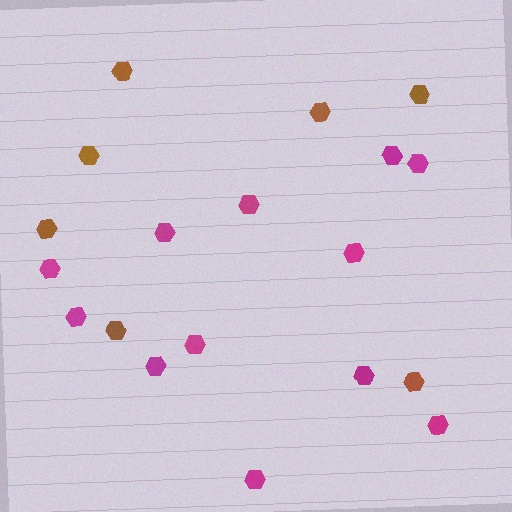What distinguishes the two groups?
There are 2 groups: one group of brown hexagons (7) and one group of magenta hexagons (12).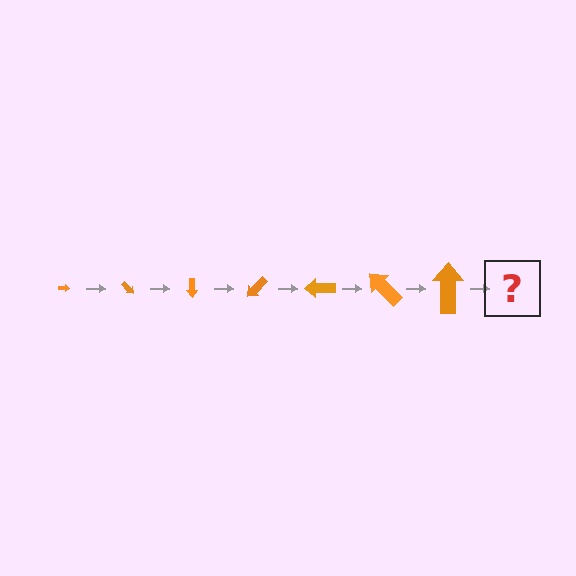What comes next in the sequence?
The next element should be an arrow, larger than the previous one and rotated 315 degrees from the start.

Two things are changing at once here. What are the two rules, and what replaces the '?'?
The two rules are that the arrow grows larger each step and it rotates 45 degrees each step. The '?' should be an arrow, larger than the previous one and rotated 315 degrees from the start.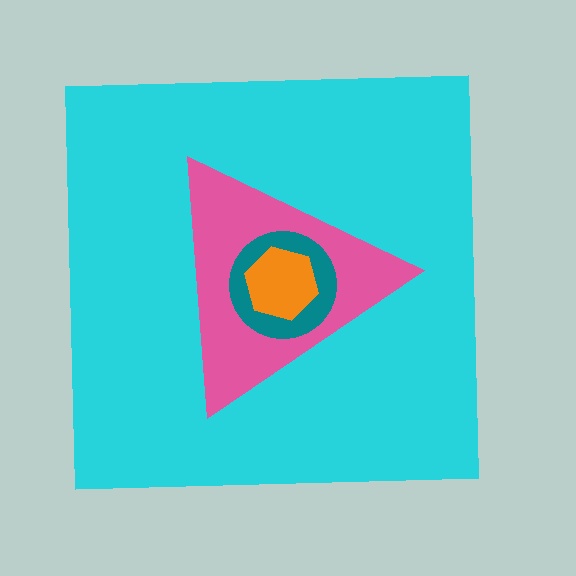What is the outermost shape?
The cyan square.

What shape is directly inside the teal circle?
The orange hexagon.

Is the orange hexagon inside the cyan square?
Yes.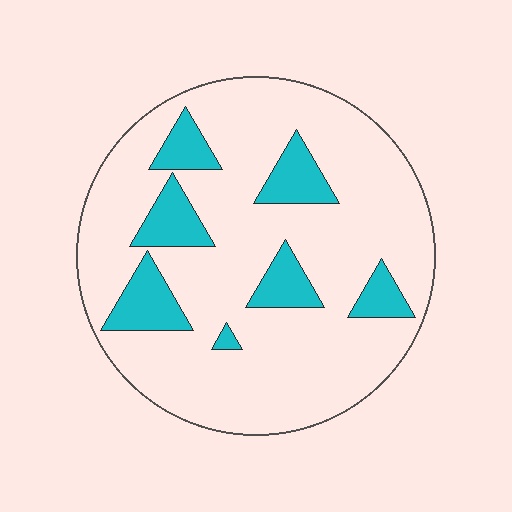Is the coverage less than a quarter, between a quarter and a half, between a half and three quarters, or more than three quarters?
Less than a quarter.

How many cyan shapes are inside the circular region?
7.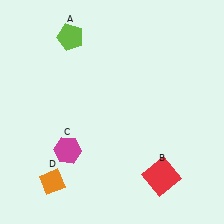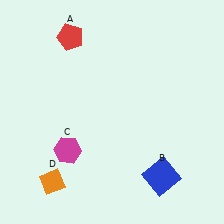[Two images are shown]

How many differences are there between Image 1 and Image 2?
There are 2 differences between the two images.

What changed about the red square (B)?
In Image 1, B is red. In Image 2, it changed to blue.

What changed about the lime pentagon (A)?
In Image 1, A is lime. In Image 2, it changed to red.